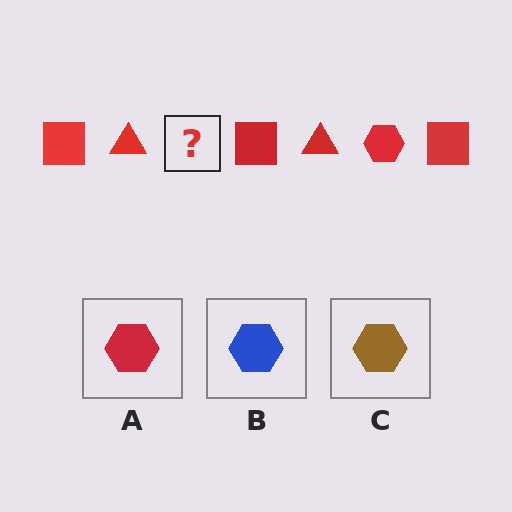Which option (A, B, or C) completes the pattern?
A.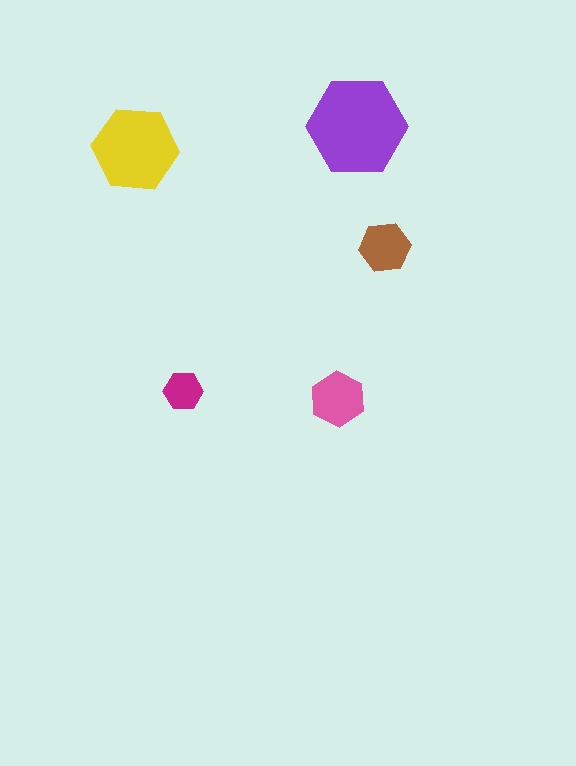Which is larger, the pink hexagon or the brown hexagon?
The pink one.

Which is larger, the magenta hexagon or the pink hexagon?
The pink one.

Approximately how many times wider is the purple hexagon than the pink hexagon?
About 2 times wider.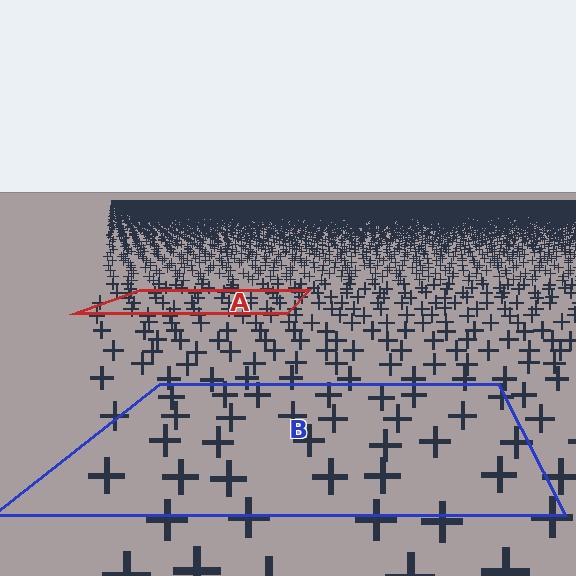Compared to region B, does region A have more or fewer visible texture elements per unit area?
Region A has more texture elements per unit area — they are packed more densely because it is farther away.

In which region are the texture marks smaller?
The texture marks are smaller in region A, because it is farther away.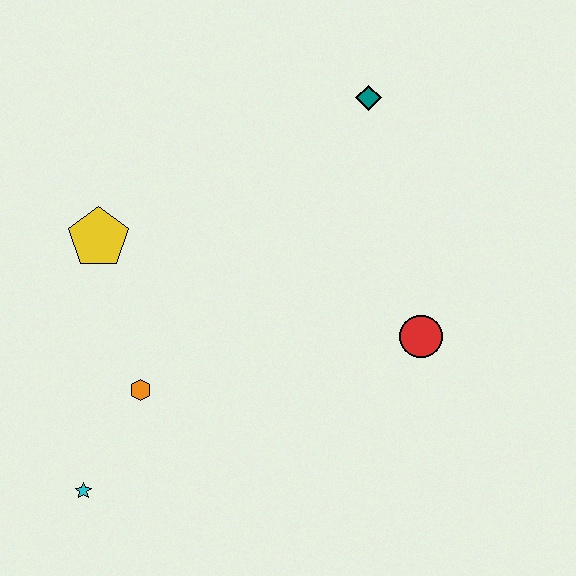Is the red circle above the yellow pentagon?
No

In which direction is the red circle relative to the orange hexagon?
The red circle is to the right of the orange hexagon.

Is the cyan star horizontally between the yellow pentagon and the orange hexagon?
No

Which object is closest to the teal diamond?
The red circle is closest to the teal diamond.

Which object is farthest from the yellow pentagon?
The red circle is farthest from the yellow pentagon.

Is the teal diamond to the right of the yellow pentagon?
Yes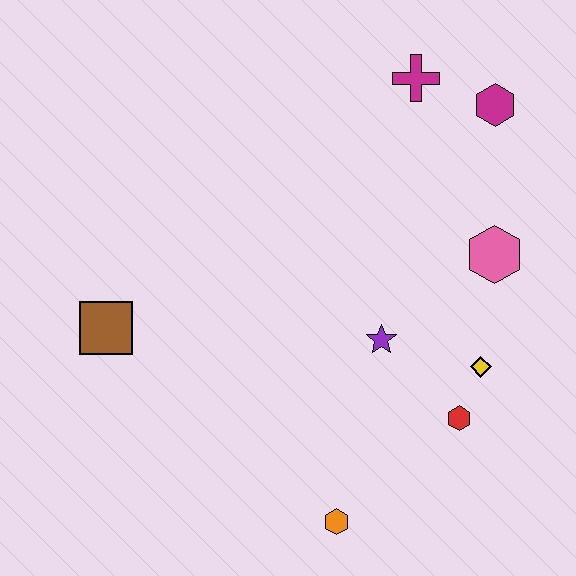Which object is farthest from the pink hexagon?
The brown square is farthest from the pink hexagon.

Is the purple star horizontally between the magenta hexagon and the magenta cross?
No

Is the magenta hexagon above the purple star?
Yes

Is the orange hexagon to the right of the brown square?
Yes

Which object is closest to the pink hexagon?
The yellow diamond is closest to the pink hexagon.